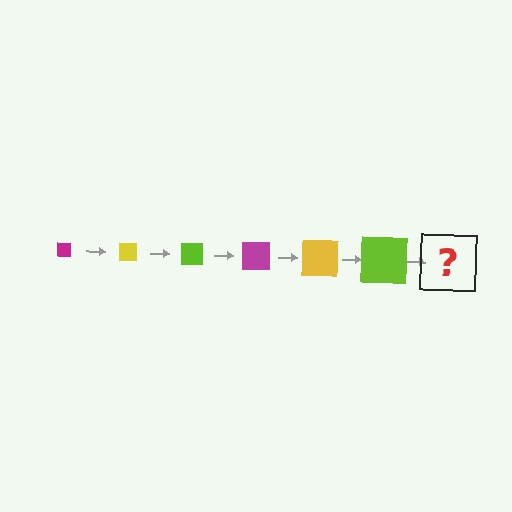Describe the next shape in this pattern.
It should be a magenta square, larger than the previous one.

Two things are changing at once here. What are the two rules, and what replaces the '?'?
The two rules are that the square grows larger each step and the color cycles through magenta, yellow, and lime. The '?' should be a magenta square, larger than the previous one.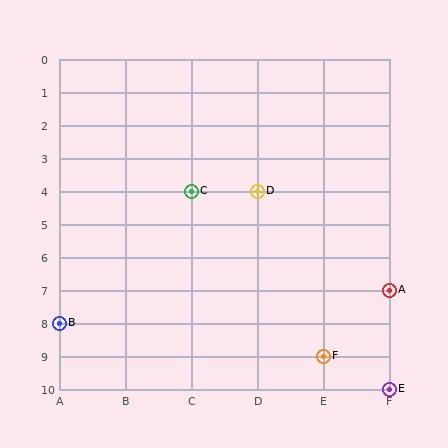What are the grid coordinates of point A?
Point A is at grid coordinates (F, 7).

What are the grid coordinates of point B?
Point B is at grid coordinates (A, 8).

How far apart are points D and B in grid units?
Points D and B are 3 columns and 4 rows apart (about 5.0 grid units diagonally).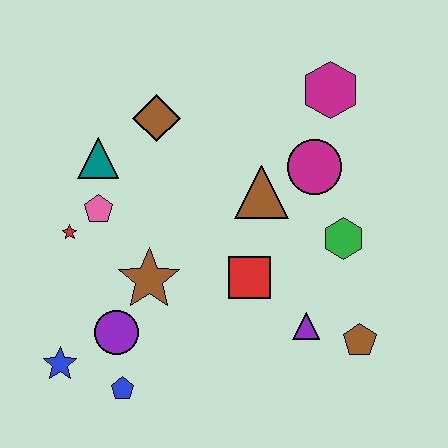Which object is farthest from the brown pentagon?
The teal triangle is farthest from the brown pentagon.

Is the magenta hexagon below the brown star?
No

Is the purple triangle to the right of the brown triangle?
Yes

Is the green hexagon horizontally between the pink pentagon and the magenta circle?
No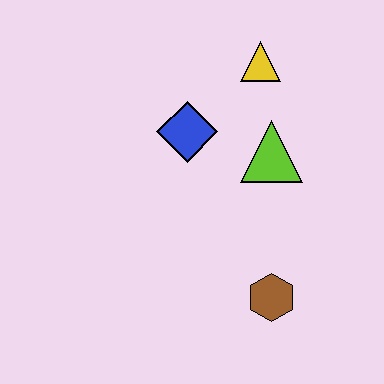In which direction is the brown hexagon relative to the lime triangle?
The brown hexagon is below the lime triangle.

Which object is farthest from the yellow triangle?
The brown hexagon is farthest from the yellow triangle.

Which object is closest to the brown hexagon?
The lime triangle is closest to the brown hexagon.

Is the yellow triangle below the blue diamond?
No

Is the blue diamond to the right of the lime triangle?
No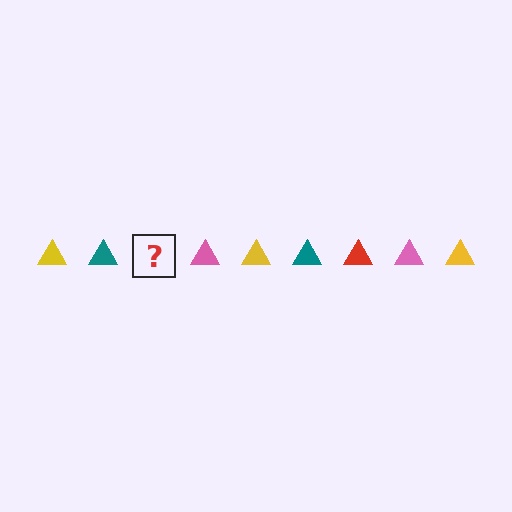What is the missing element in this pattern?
The missing element is a red triangle.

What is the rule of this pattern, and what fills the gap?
The rule is that the pattern cycles through yellow, teal, red, pink triangles. The gap should be filled with a red triangle.